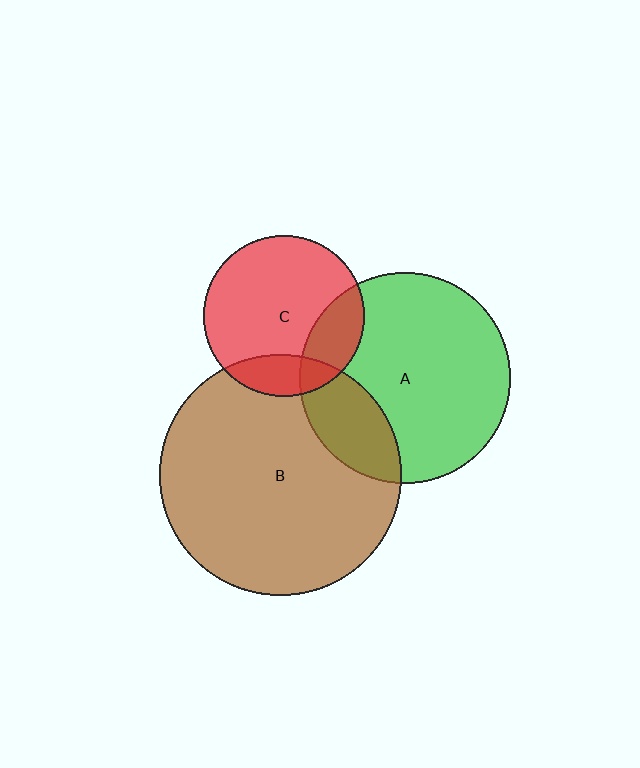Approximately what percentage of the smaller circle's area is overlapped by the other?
Approximately 15%.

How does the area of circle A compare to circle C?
Approximately 1.7 times.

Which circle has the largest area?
Circle B (brown).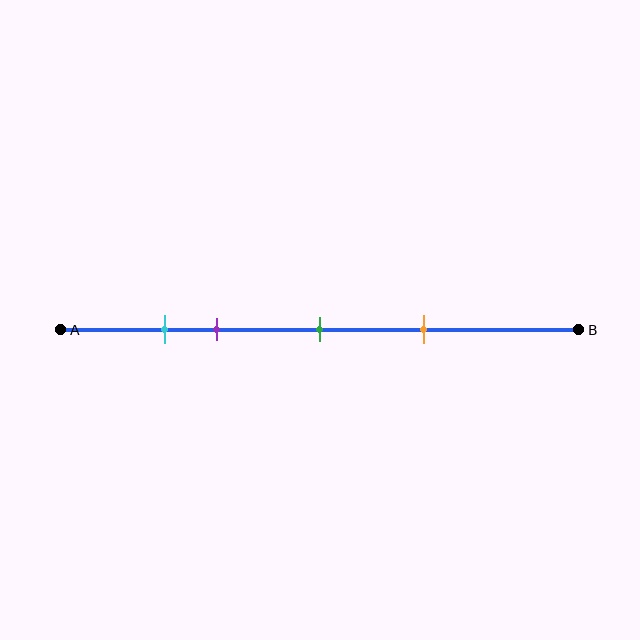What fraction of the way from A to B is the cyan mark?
The cyan mark is approximately 20% (0.2) of the way from A to B.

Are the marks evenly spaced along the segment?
No, the marks are not evenly spaced.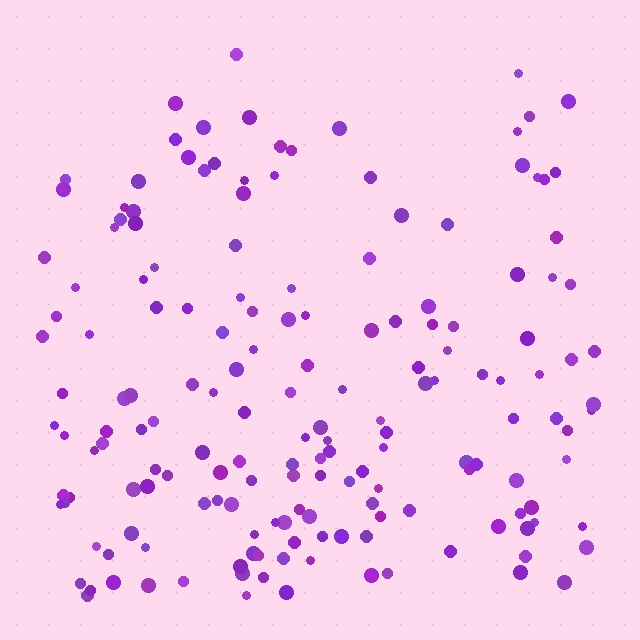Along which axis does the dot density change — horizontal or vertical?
Vertical.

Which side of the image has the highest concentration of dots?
The bottom.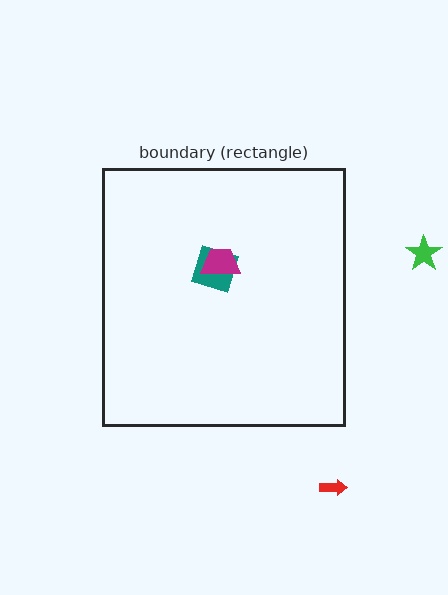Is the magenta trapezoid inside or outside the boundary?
Inside.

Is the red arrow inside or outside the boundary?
Outside.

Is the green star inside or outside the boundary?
Outside.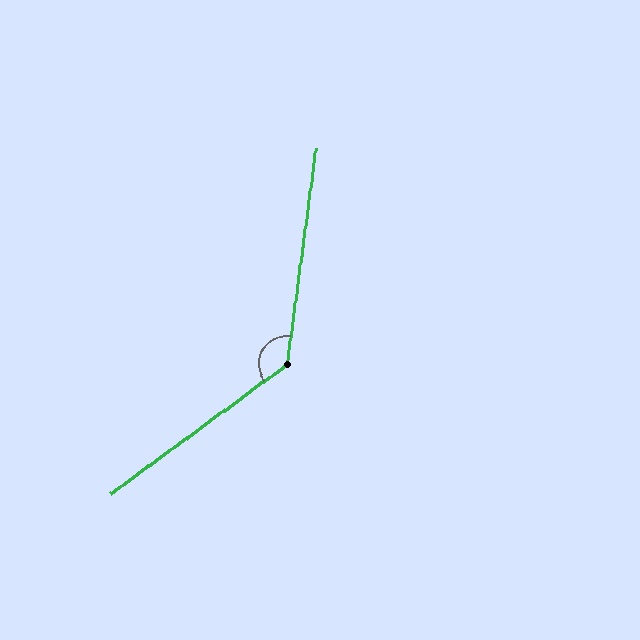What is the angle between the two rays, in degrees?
Approximately 134 degrees.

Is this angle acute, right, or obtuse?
It is obtuse.